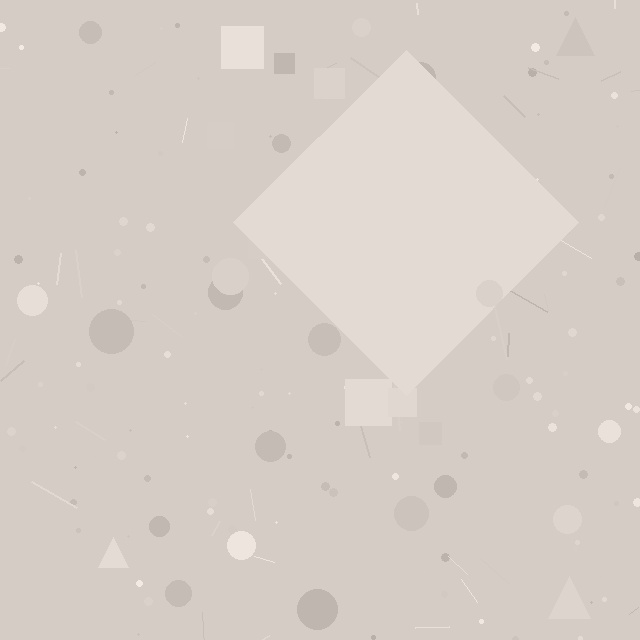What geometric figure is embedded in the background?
A diamond is embedded in the background.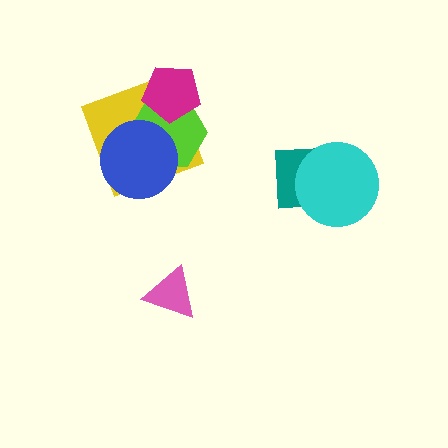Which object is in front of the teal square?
The cyan circle is in front of the teal square.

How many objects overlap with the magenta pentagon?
2 objects overlap with the magenta pentagon.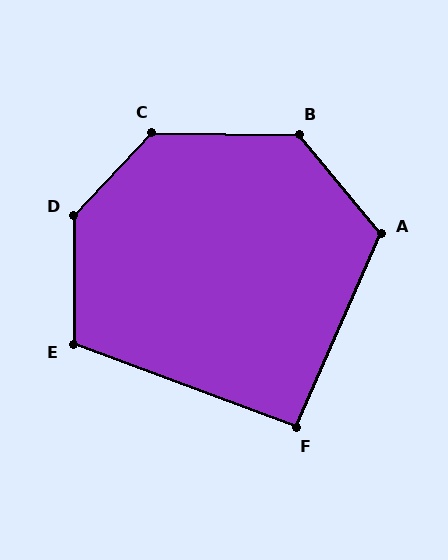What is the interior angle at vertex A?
Approximately 117 degrees (obtuse).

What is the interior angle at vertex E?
Approximately 110 degrees (obtuse).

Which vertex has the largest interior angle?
D, at approximately 137 degrees.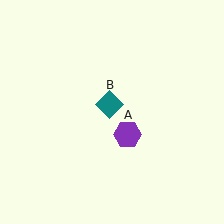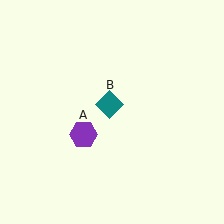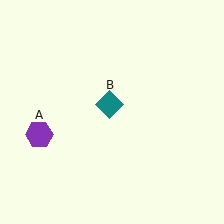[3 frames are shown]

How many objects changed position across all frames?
1 object changed position: purple hexagon (object A).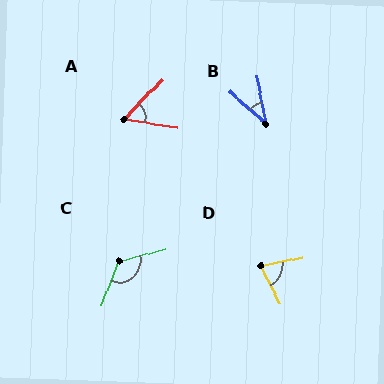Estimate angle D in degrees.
Approximately 74 degrees.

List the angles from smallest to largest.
B (37°), A (55°), D (74°), C (126°).